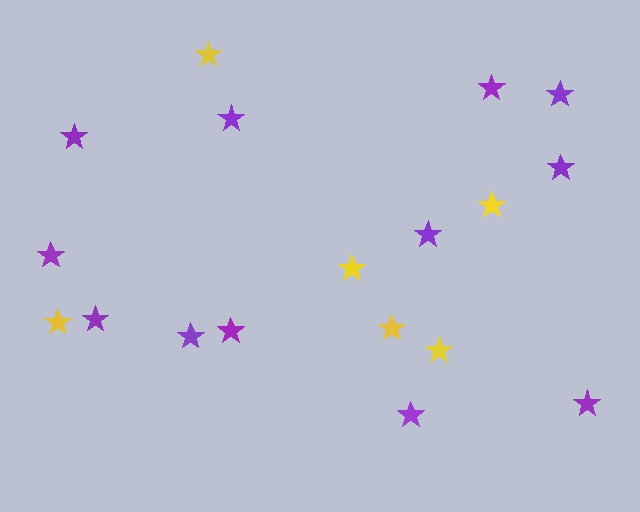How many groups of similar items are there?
There are 2 groups: one group of purple stars (12) and one group of yellow stars (6).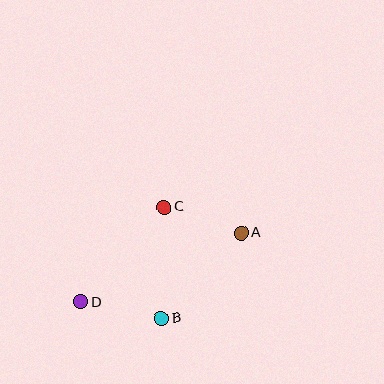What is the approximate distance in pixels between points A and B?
The distance between A and B is approximately 117 pixels.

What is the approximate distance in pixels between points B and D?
The distance between B and D is approximately 83 pixels.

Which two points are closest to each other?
Points A and C are closest to each other.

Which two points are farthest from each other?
Points A and D are farthest from each other.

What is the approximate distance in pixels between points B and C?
The distance between B and C is approximately 111 pixels.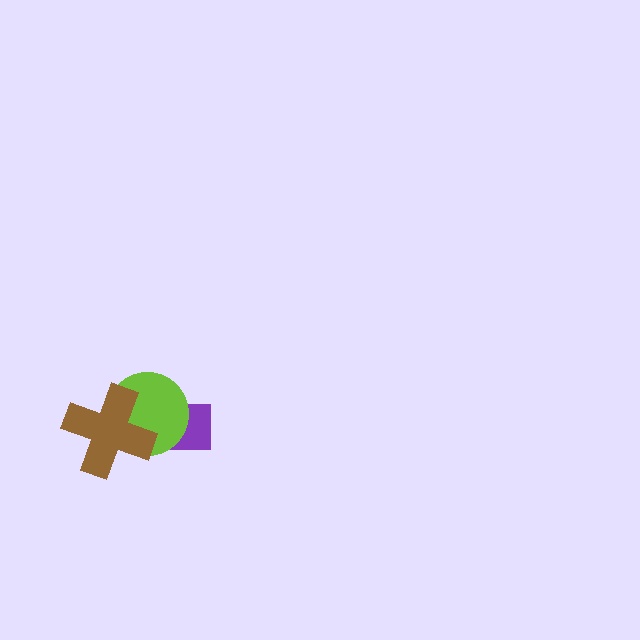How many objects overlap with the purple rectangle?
2 objects overlap with the purple rectangle.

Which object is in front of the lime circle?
The brown cross is in front of the lime circle.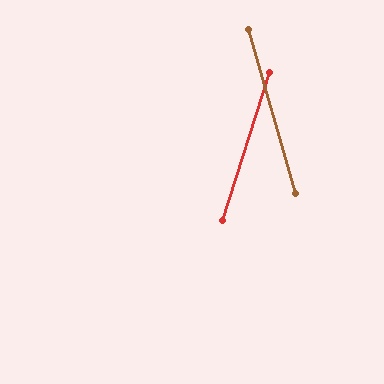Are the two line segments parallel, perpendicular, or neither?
Neither parallel nor perpendicular — they differ by about 34°.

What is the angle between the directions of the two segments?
Approximately 34 degrees.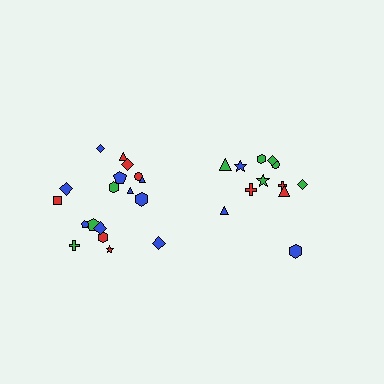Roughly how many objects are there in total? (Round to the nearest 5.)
Roughly 30 objects in total.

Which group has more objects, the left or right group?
The left group.